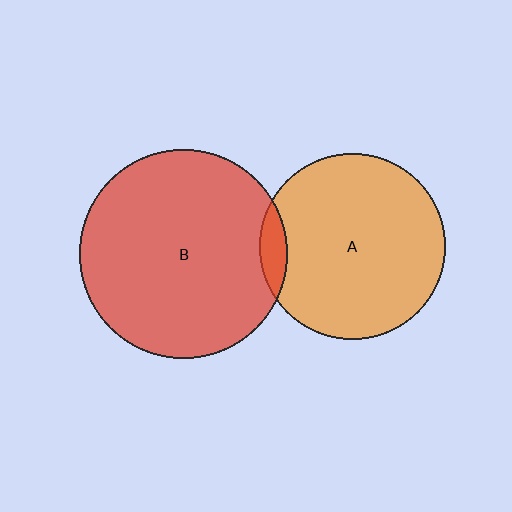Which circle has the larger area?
Circle B (red).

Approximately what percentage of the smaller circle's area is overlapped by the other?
Approximately 5%.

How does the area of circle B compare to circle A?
Approximately 1.3 times.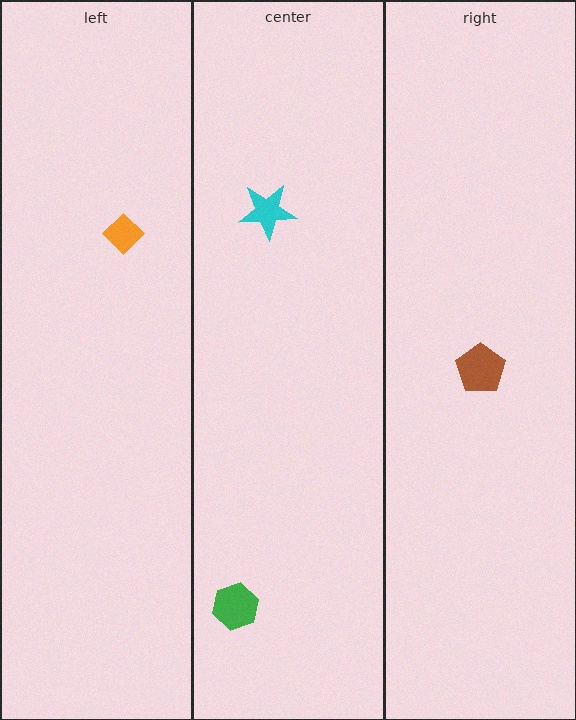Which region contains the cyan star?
The center region.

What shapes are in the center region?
The green hexagon, the cyan star.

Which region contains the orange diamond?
The left region.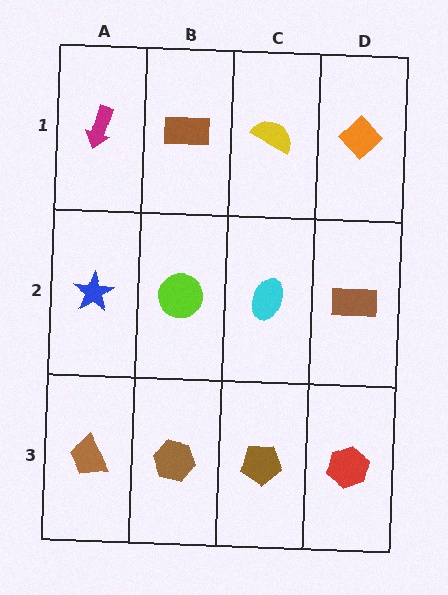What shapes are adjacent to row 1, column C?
A cyan ellipse (row 2, column C), a brown rectangle (row 1, column B), an orange diamond (row 1, column D).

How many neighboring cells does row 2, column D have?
3.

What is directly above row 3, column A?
A blue star.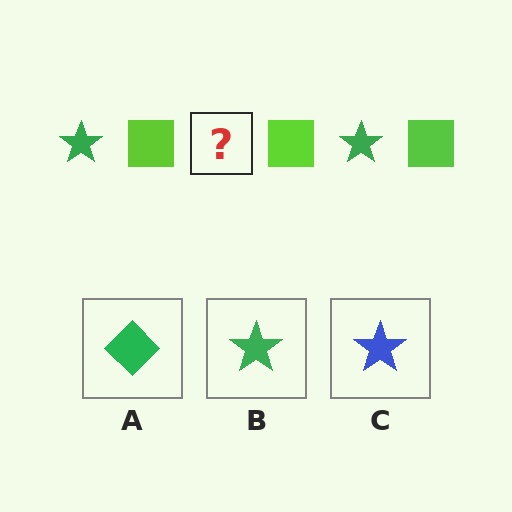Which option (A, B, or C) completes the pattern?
B.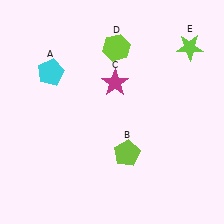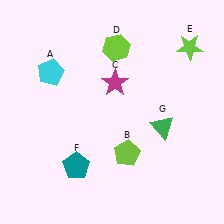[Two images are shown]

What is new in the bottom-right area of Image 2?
A green triangle (G) was added in the bottom-right area of Image 2.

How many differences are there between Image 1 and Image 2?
There are 2 differences between the two images.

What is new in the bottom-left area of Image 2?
A teal pentagon (F) was added in the bottom-left area of Image 2.